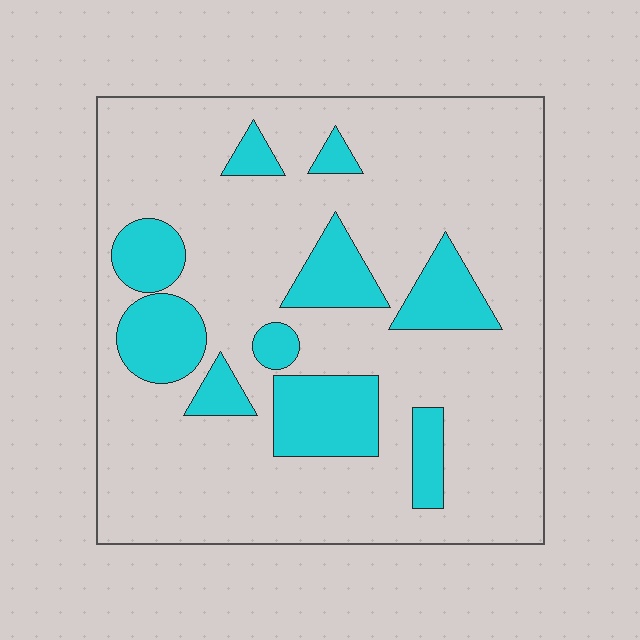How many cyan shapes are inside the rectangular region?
10.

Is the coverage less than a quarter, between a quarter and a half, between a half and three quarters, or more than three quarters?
Less than a quarter.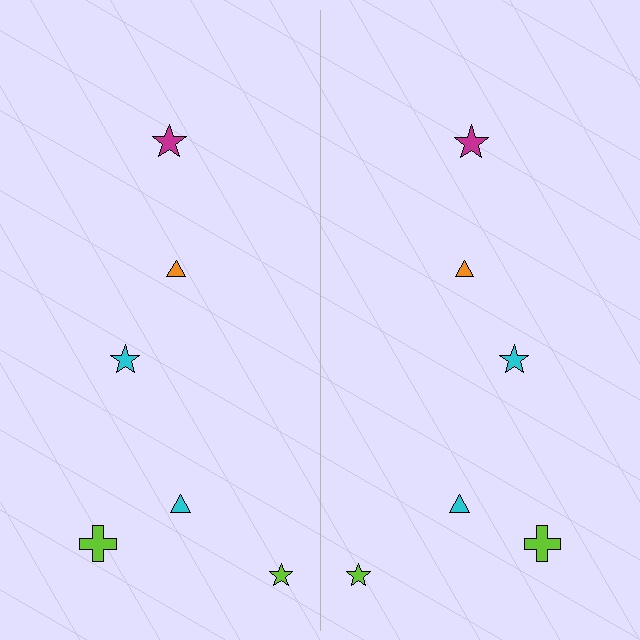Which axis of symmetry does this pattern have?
The pattern has a vertical axis of symmetry running through the center of the image.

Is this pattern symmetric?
Yes, this pattern has bilateral (reflection) symmetry.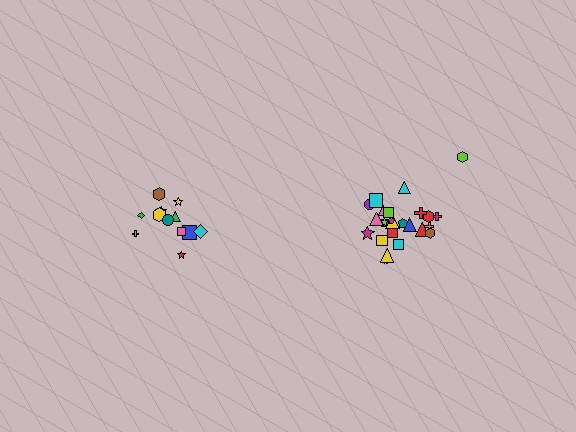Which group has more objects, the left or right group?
The right group.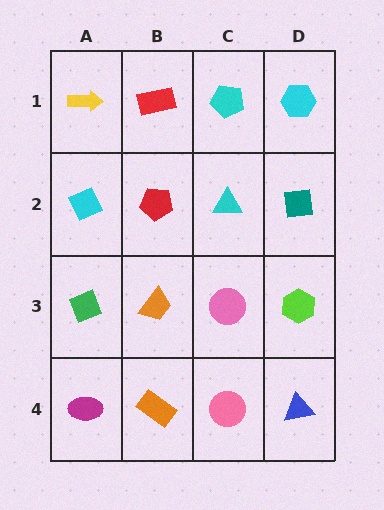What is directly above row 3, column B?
A red pentagon.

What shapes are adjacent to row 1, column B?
A red pentagon (row 2, column B), a yellow arrow (row 1, column A), a cyan pentagon (row 1, column C).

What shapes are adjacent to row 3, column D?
A teal square (row 2, column D), a blue triangle (row 4, column D), a pink circle (row 3, column C).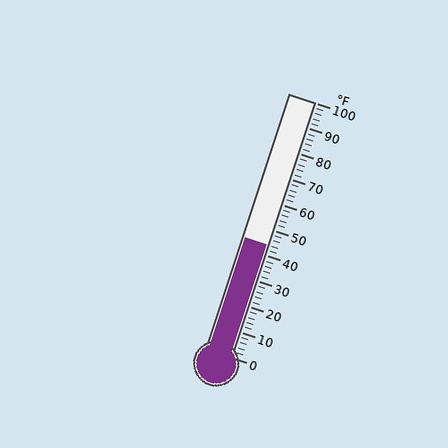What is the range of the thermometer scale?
The thermometer scale ranges from 0°F to 100°F.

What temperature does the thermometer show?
The thermometer shows approximately 44°F.